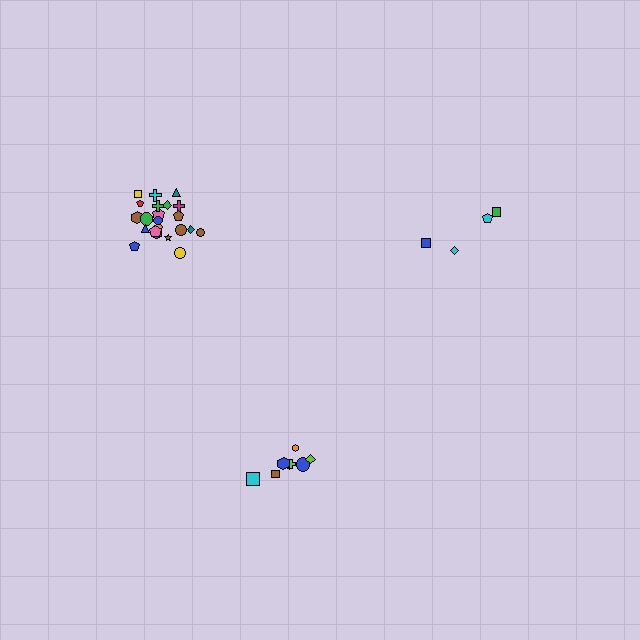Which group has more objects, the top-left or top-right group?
The top-left group.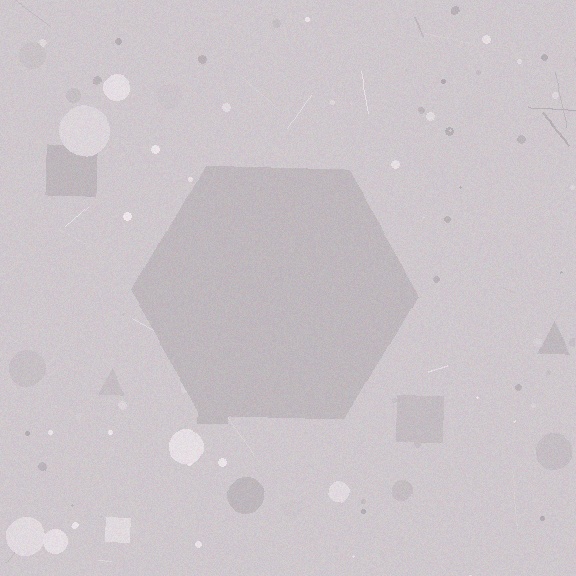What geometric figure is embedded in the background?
A hexagon is embedded in the background.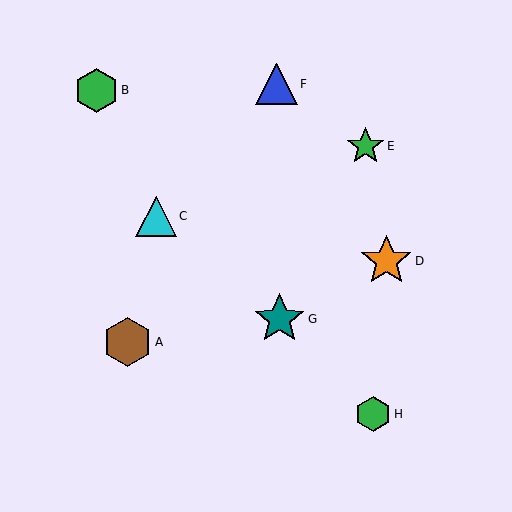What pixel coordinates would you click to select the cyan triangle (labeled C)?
Click at (156, 216) to select the cyan triangle C.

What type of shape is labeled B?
Shape B is a green hexagon.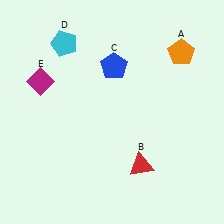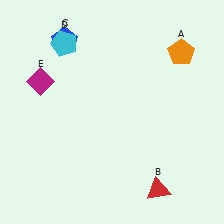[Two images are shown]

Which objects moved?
The objects that moved are: the red triangle (B), the blue pentagon (C).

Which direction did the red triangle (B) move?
The red triangle (B) moved down.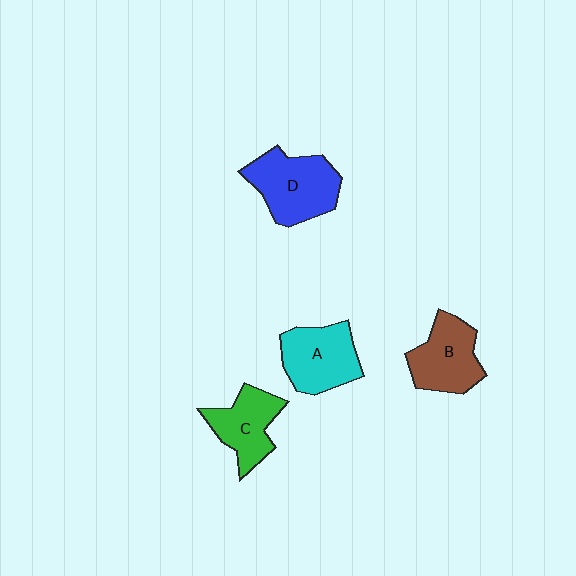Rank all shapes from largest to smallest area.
From largest to smallest: D (blue), A (cyan), B (brown), C (green).